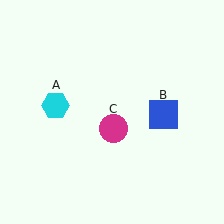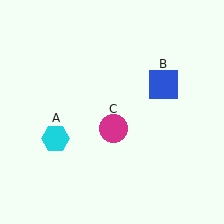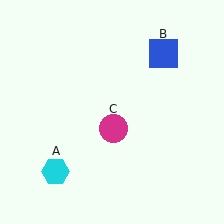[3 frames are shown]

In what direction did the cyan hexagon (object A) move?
The cyan hexagon (object A) moved down.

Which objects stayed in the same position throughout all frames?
Magenta circle (object C) remained stationary.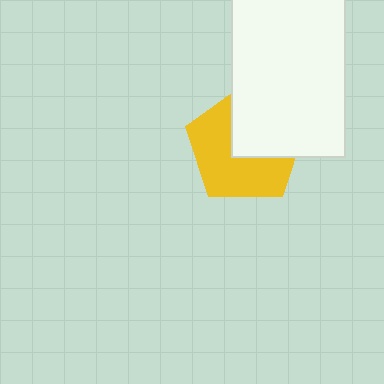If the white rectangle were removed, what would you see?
You would see the complete yellow pentagon.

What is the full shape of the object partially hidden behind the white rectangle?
The partially hidden object is a yellow pentagon.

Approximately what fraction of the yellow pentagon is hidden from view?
Roughly 42% of the yellow pentagon is hidden behind the white rectangle.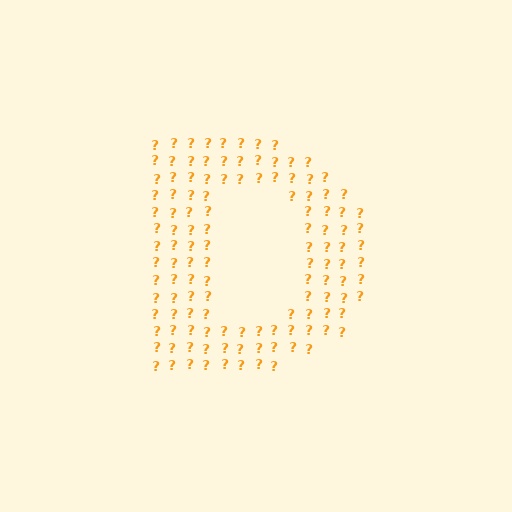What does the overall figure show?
The overall figure shows the letter D.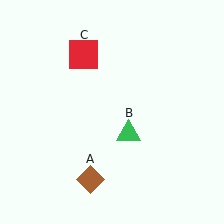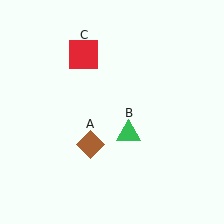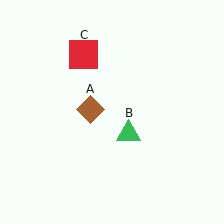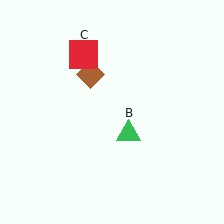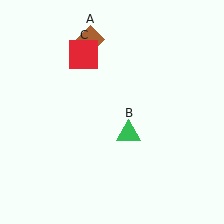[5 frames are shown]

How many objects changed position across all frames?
1 object changed position: brown diamond (object A).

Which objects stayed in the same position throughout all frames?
Green triangle (object B) and red square (object C) remained stationary.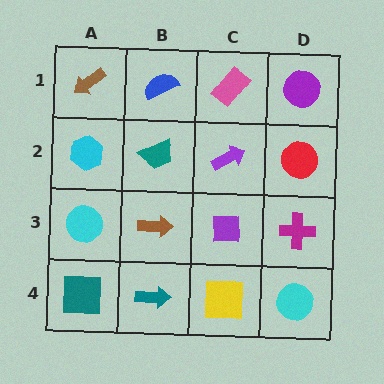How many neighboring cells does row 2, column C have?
4.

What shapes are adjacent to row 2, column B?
A blue semicircle (row 1, column B), a brown arrow (row 3, column B), a cyan hexagon (row 2, column A), a purple arrow (row 2, column C).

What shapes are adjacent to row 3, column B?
A teal trapezoid (row 2, column B), a teal arrow (row 4, column B), a cyan circle (row 3, column A), a purple square (row 3, column C).